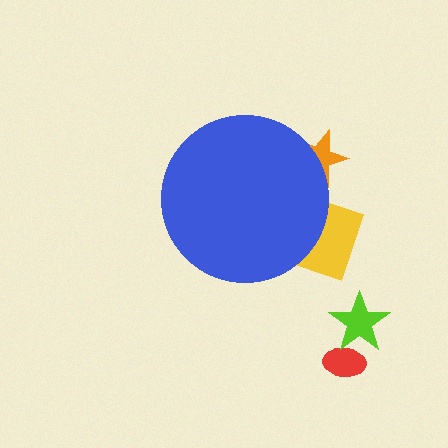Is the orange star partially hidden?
Yes, the orange star is partially hidden behind the blue circle.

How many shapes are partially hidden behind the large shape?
2 shapes are partially hidden.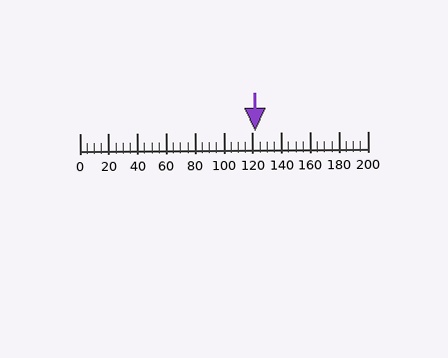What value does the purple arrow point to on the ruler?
The purple arrow points to approximately 122.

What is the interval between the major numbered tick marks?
The major tick marks are spaced 20 units apart.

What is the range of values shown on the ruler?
The ruler shows values from 0 to 200.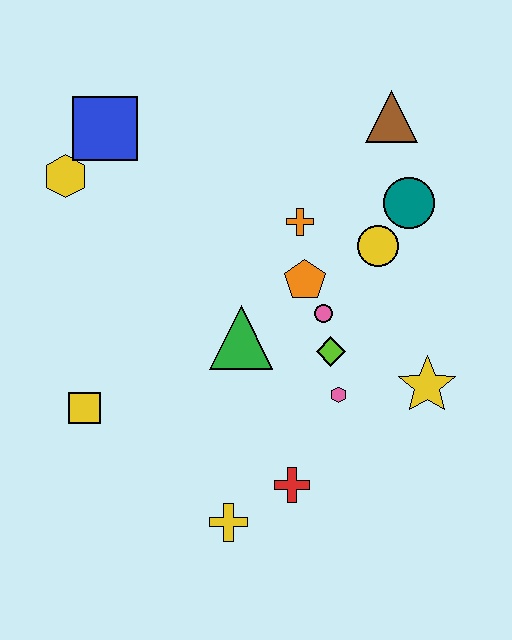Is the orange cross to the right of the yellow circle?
No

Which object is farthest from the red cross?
The blue square is farthest from the red cross.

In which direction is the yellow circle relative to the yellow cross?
The yellow circle is above the yellow cross.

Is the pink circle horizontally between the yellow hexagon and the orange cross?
No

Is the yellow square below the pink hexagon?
Yes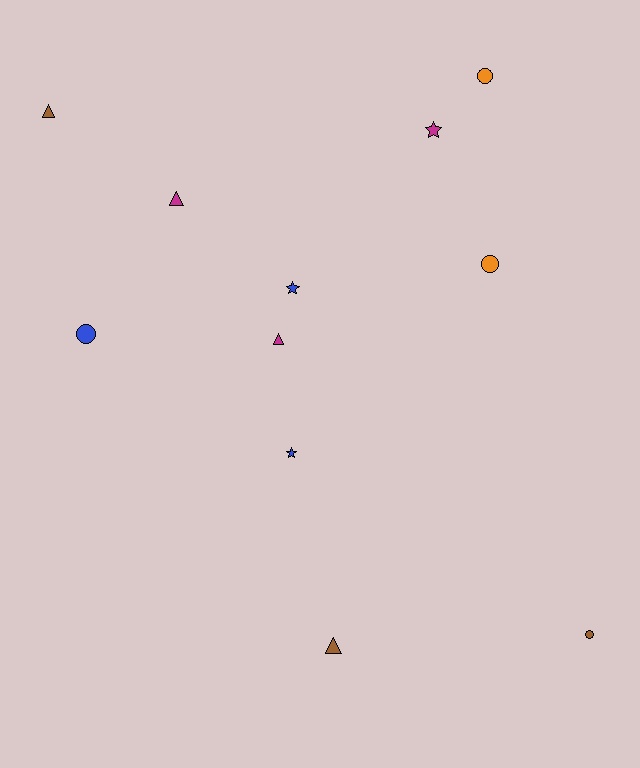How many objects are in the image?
There are 11 objects.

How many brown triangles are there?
There are 2 brown triangles.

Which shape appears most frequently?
Circle, with 4 objects.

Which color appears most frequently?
Brown, with 3 objects.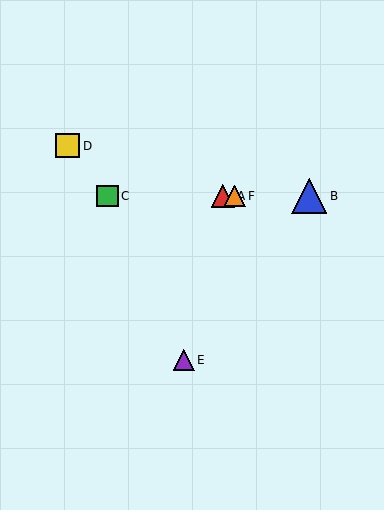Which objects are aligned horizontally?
Objects A, B, C, F are aligned horizontally.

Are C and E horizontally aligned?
No, C is at y≈196 and E is at y≈360.